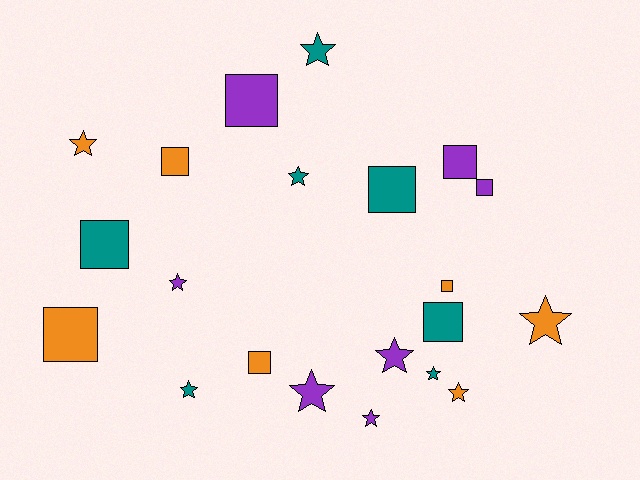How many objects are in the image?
There are 21 objects.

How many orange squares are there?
There are 4 orange squares.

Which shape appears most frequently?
Star, with 11 objects.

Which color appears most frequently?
Purple, with 7 objects.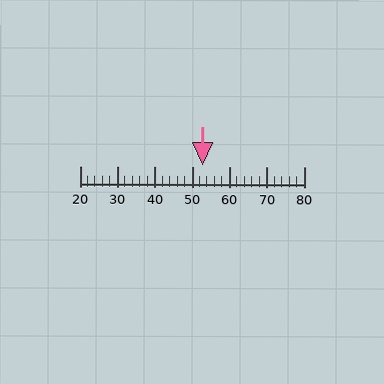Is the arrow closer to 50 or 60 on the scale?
The arrow is closer to 50.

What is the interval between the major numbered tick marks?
The major tick marks are spaced 10 units apart.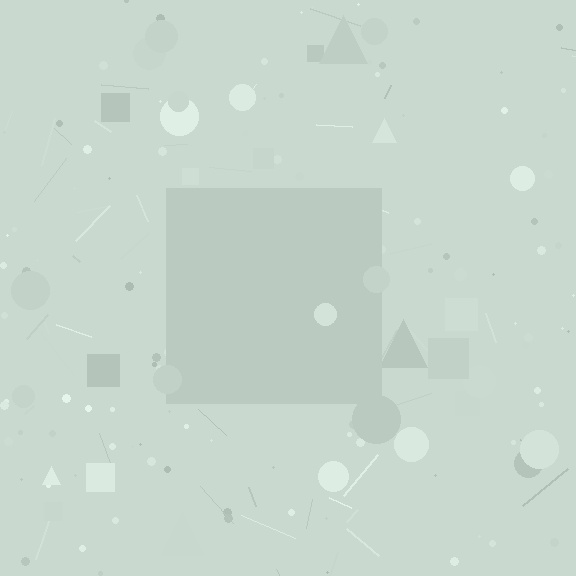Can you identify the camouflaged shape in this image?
The camouflaged shape is a square.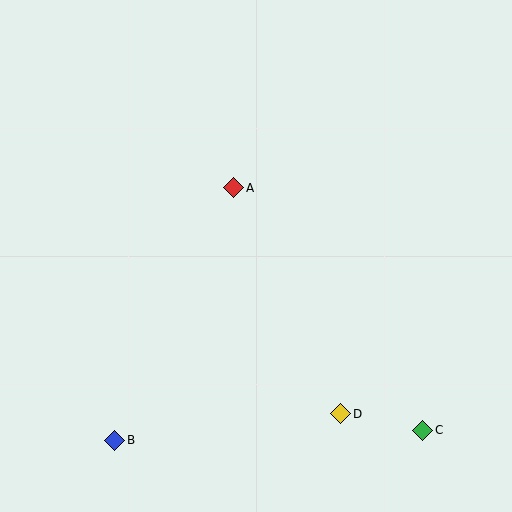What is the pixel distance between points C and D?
The distance between C and D is 84 pixels.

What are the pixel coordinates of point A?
Point A is at (234, 188).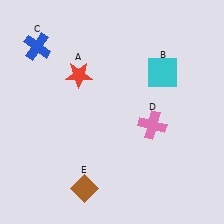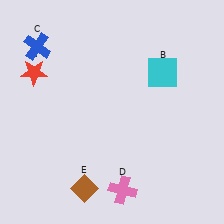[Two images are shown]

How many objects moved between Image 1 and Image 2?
2 objects moved between the two images.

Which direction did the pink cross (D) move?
The pink cross (D) moved down.